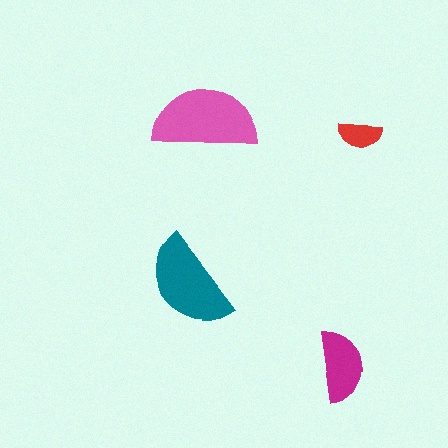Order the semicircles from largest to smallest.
the pink one, the teal one, the magenta one, the red one.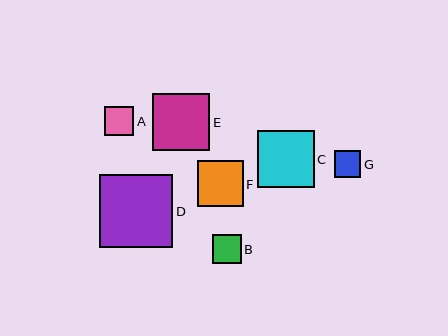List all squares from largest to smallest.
From largest to smallest: D, E, C, F, B, A, G.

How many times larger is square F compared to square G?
Square F is approximately 1.7 times the size of square G.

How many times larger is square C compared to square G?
Square C is approximately 2.2 times the size of square G.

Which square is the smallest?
Square G is the smallest with a size of approximately 26 pixels.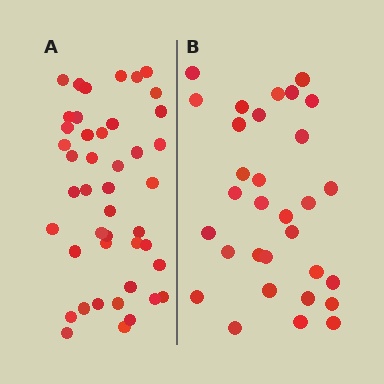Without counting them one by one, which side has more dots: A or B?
Region A (the left region) has more dots.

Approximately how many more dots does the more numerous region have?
Region A has approximately 15 more dots than region B.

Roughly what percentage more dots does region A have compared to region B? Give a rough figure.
About 40% more.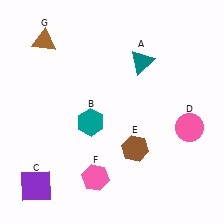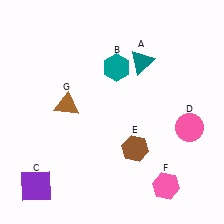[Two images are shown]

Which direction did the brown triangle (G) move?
The brown triangle (G) moved down.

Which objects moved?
The objects that moved are: the teal hexagon (B), the pink hexagon (F), the brown triangle (G).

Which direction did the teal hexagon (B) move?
The teal hexagon (B) moved up.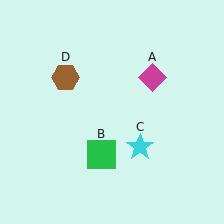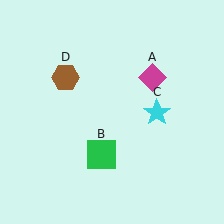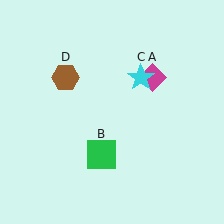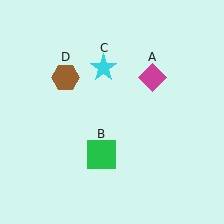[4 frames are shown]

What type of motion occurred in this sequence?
The cyan star (object C) rotated counterclockwise around the center of the scene.